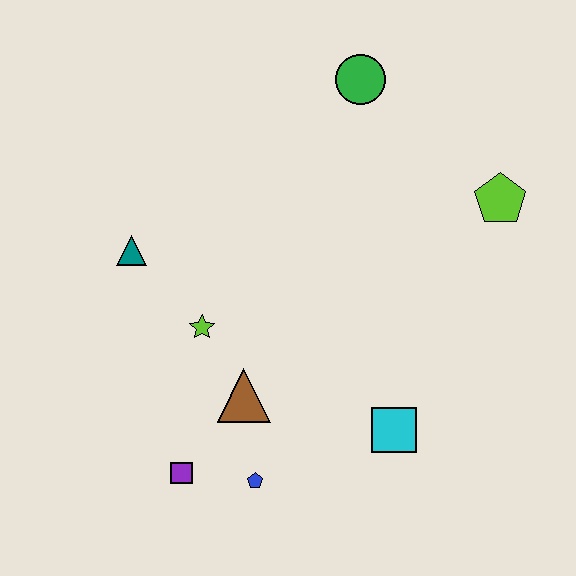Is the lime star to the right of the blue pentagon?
No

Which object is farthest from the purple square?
The green circle is farthest from the purple square.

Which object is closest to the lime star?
The brown triangle is closest to the lime star.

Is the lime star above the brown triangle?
Yes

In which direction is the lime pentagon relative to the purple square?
The lime pentagon is to the right of the purple square.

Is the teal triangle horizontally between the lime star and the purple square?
No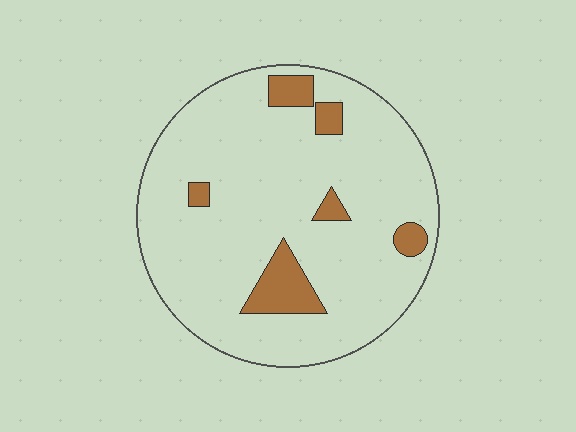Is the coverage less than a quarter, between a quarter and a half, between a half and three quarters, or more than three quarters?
Less than a quarter.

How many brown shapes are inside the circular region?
6.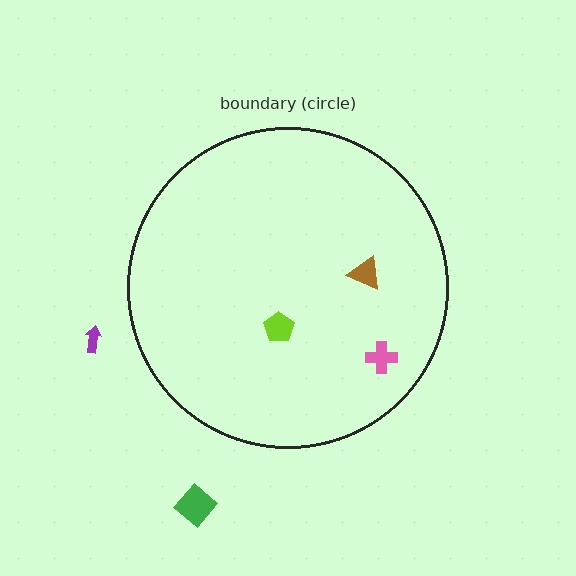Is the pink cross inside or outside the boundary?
Inside.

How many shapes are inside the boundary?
3 inside, 2 outside.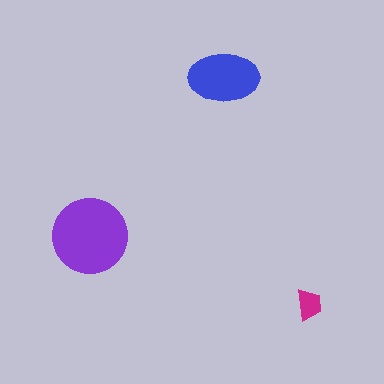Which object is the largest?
The purple circle.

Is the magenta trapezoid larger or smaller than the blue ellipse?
Smaller.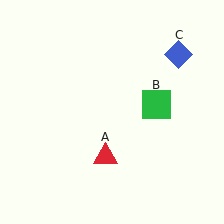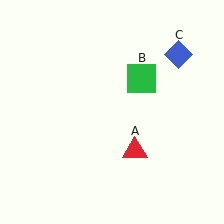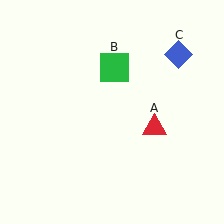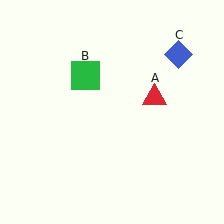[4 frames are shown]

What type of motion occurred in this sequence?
The red triangle (object A), green square (object B) rotated counterclockwise around the center of the scene.